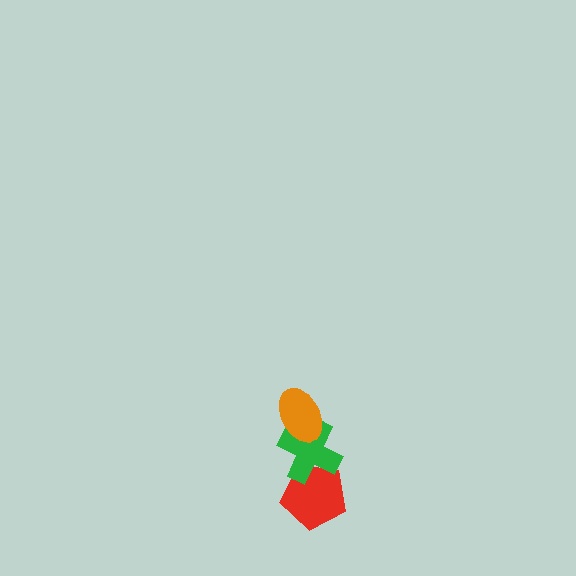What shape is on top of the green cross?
The orange ellipse is on top of the green cross.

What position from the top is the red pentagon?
The red pentagon is 3rd from the top.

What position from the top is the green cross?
The green cross is 2nd from the top.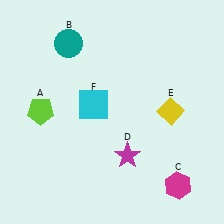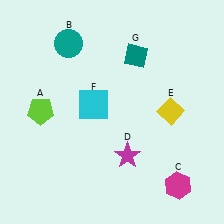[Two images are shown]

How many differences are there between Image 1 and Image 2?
There is 1 difference between the two images.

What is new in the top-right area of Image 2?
A teal diamond (G) was added in the top-right area of Image 2.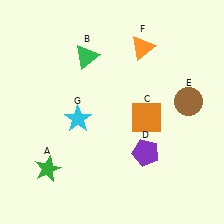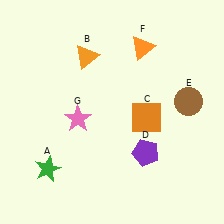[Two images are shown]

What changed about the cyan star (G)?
In Image 1, G is cyan. In Image 2, it changed to pink.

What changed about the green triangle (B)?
In Image 1, B is green. In Image 2, it changed to orange.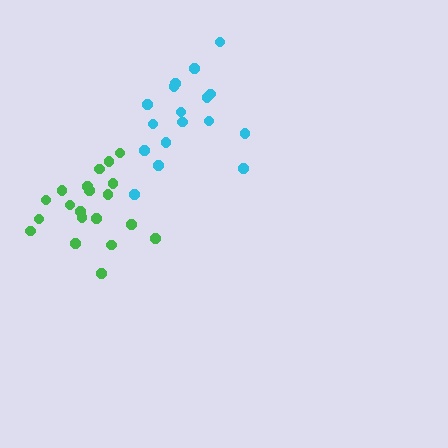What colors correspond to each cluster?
The clusters are colored: cyan, green.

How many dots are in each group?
Group 1: 17 dots, Group 2: 20 dots (37 total).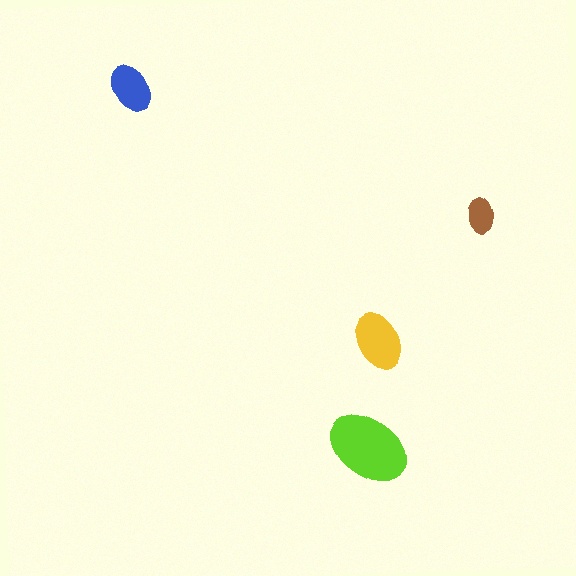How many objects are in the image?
There are 4 objects in the image.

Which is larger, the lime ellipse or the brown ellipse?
The lime one.